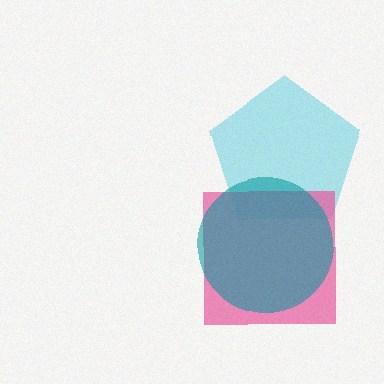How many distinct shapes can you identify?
There are 3 distinct shapes: a cyan pentagon, a pink square, a teal circle.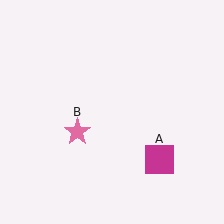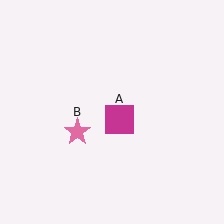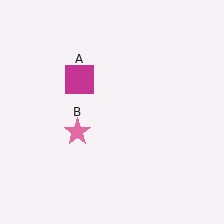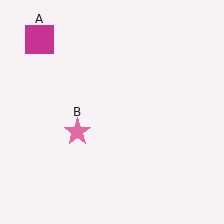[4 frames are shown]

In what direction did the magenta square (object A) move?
The magenta square (object A) moved up and to the left.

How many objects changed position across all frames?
1 object changed position: magenta square (object A).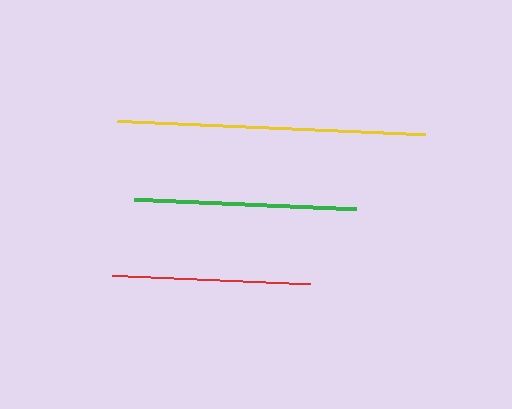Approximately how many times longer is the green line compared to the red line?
The green line is approximately 1.1 times the length of the red line.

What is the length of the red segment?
The red segment is approximately 197 pixels long.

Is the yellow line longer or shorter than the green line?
The yellow line is longer than the green line.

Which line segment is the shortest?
The red line is the shortest at approximately 197 pixels.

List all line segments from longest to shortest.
From longest to shortest: yellow, green, red.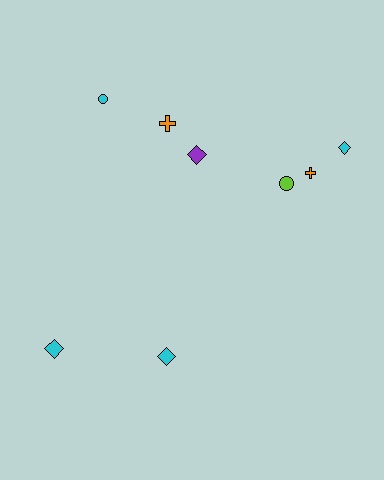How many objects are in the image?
There are 8 objects.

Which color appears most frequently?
Cyan, with 4 objects.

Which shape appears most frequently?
Diamond, with 4 objects.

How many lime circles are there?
There is 1 lime circle.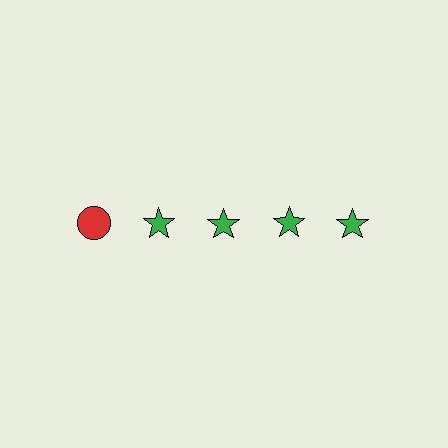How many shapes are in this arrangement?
There are 5 shapes arranged in a grid pattern.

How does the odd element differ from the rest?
It differs in both color (red instead of green) and shape (circle instead of star).